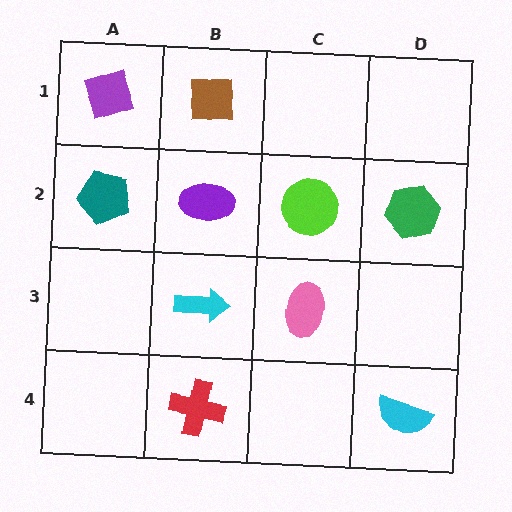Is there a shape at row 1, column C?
No, that cell is empty.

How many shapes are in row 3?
2 shapes.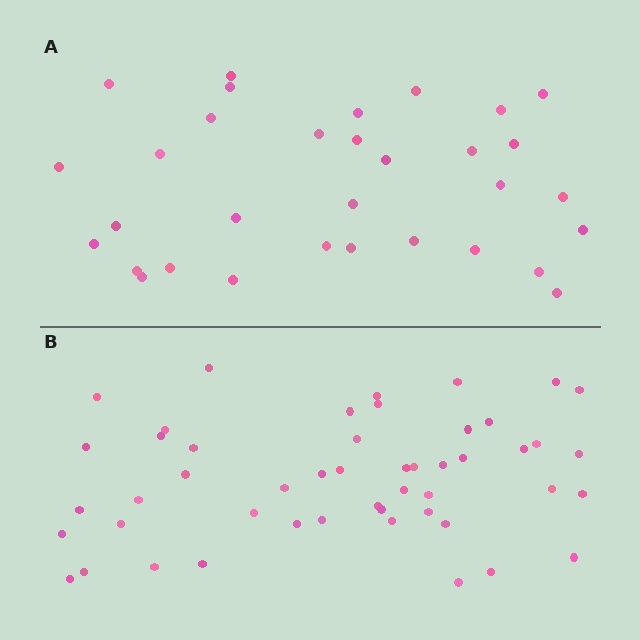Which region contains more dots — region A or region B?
Region B (the bottom region) has more dots.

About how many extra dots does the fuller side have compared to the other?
Region B has approximately 15 more dots than region A.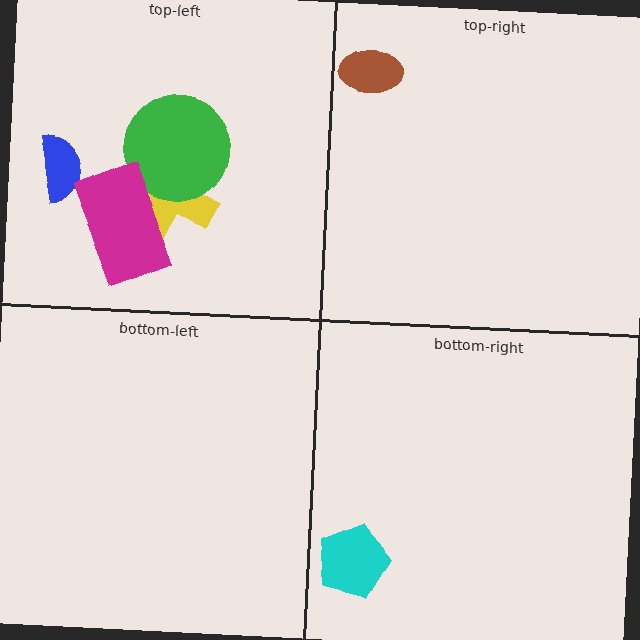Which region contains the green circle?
The top-left region.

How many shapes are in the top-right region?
1.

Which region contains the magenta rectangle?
The top-left region.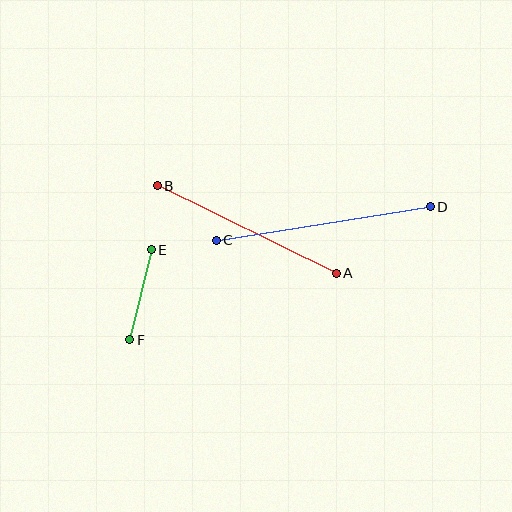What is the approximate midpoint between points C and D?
The midpoint is at approximately (323, 224) pixels.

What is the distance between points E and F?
The distance is approximately 93 pixels.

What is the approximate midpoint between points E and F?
The midpoint is at approximately (140, 295) pixels.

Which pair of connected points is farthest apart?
Points C and D are farthest apart.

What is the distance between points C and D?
The distance is approximately 216 pixels.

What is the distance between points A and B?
The distance is approximately 200 pixels.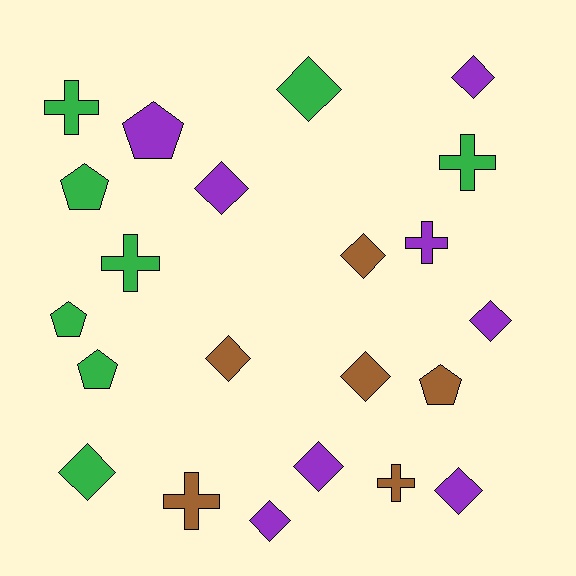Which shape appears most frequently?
Diamond, with 11 objects.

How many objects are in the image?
There are 22 objects.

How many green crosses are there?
There are 3 green crosses.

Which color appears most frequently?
Purple, with 8 objects.